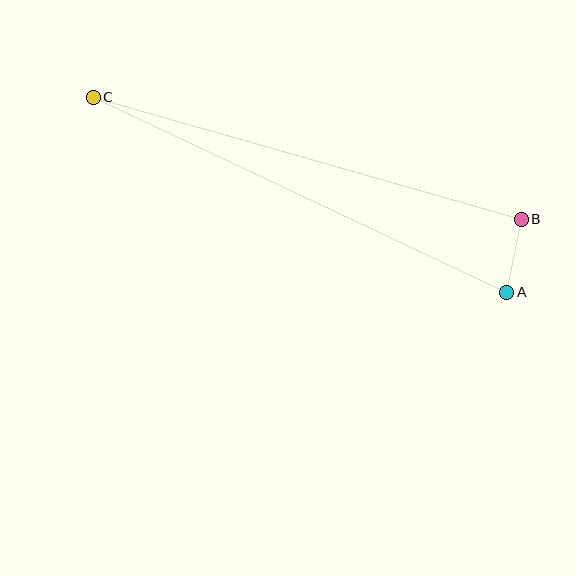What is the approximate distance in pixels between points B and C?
The distance between B and C is approximately 445 pixels.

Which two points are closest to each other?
Points A and B are closest to each other.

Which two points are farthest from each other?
Points A and C are farthest from each other.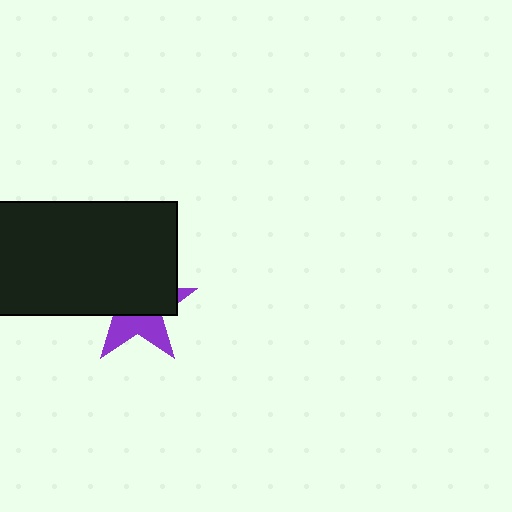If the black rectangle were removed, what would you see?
You would see the complete purple star.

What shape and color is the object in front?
The object in front is a black rectangle.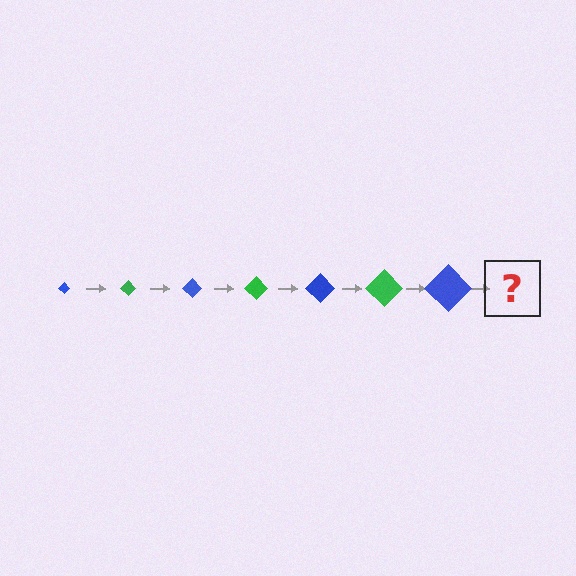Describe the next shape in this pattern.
It should be a green diamond, larger than the previous one.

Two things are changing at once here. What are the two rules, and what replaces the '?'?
The two rules are that the diamond grows larger each step and the color cycles through blue and green. The '?' should be a green diamond, larger than the previous one.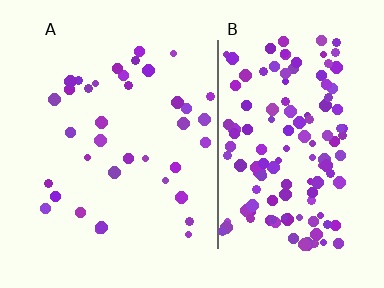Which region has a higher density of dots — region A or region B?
B (the right).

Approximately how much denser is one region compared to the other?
Approximately 3.8× — region B over region A.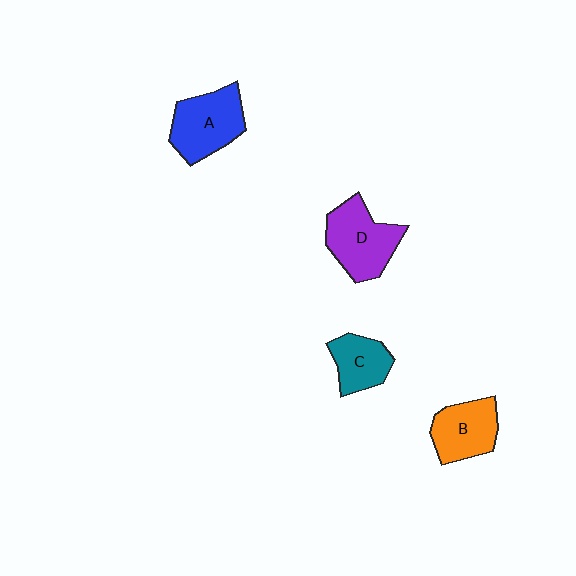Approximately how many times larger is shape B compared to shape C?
Approximately 1.3 times.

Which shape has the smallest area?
Shape C (teal).